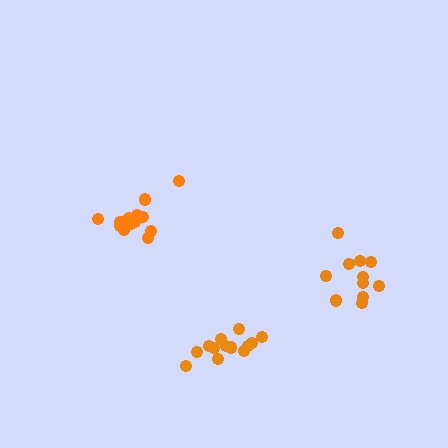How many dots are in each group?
Group 1: 11 dots, Group 2: 14 dots, Group 3: 13 dots (38 total).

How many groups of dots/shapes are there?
There are 3 groups.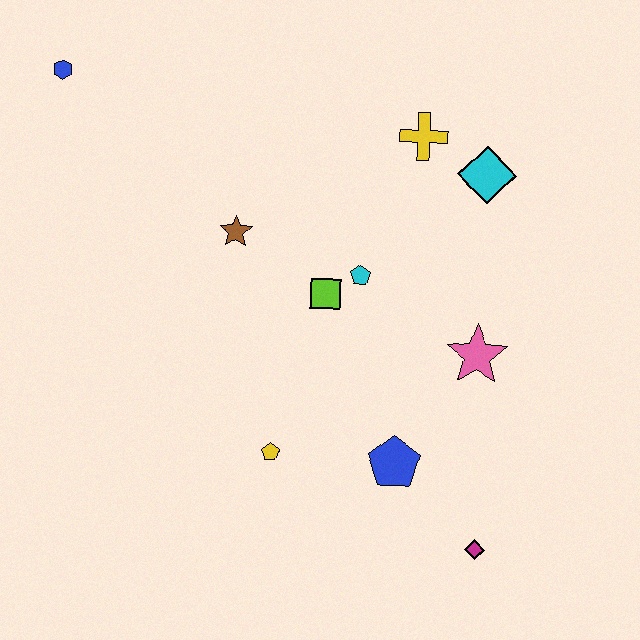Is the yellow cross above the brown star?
Yes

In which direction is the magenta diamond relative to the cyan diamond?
The magenta diamond is below the cyan diamond.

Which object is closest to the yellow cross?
The cyan diamond is closest to the yellow cross.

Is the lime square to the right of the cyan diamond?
No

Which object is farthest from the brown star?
The magenta diamond is farthest from the brown star.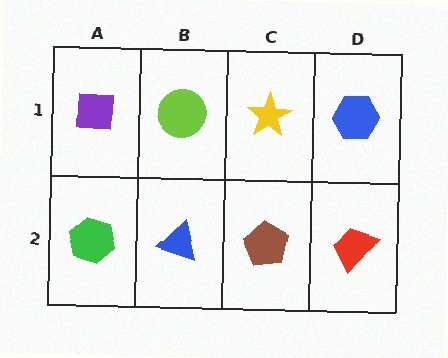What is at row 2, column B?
A blue triangle.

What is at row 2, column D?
A red trapezoid.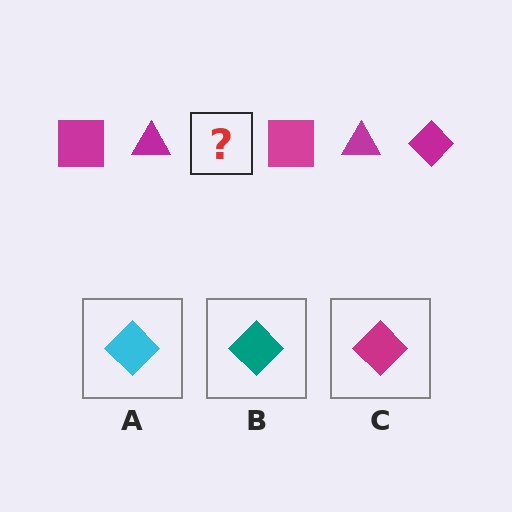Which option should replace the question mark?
Option C.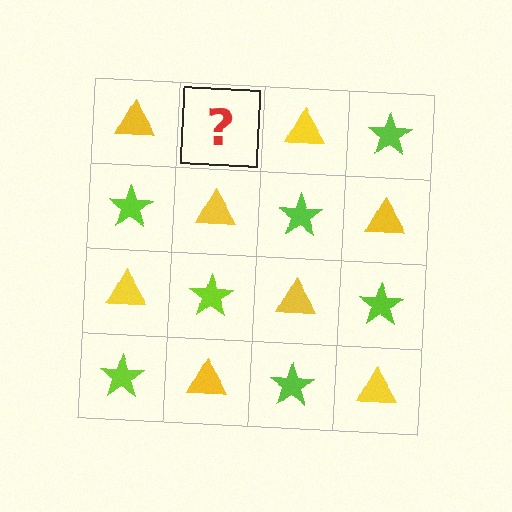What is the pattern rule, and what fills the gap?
The rule is that it alternates yellow triangle and lime star in a checkerboard pattern. The gap should be filled with a lime star.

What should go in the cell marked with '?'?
The missing cell should contain a lime star.